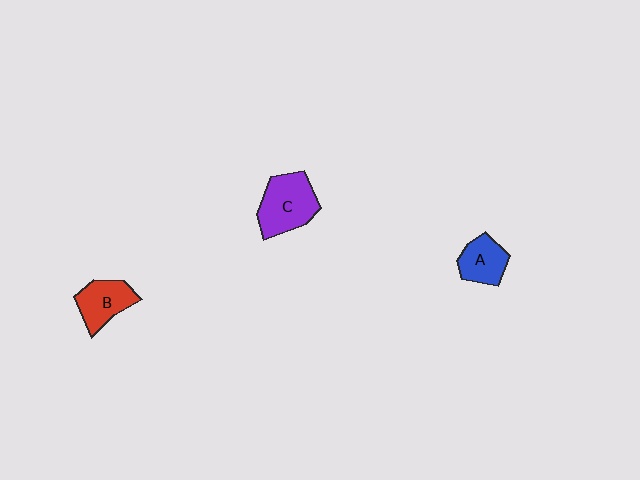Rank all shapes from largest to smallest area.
From largest to smallest: C (purple), B (red), A (blue).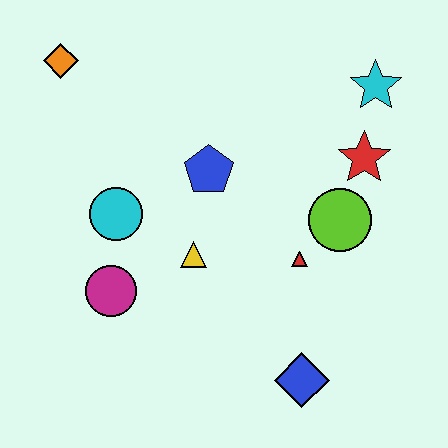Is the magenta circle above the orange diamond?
No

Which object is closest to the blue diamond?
The red triangle is closest to the blue diamond.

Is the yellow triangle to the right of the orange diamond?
Yes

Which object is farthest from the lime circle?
The orange diamond is farthest from the lime circle.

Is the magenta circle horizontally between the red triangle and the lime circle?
No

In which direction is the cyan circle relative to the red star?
The cyan circle is to the left of the red star.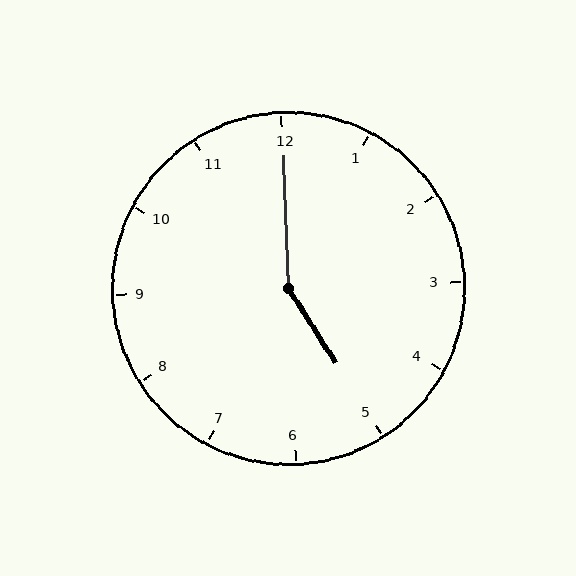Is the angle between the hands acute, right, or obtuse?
It is obtuse.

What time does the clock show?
5:00.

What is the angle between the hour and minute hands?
Approximately 150 degrees.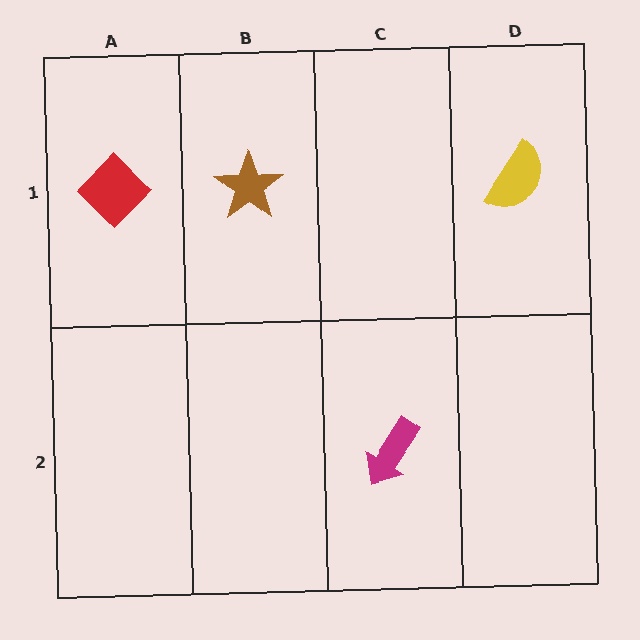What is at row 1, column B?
A brown star.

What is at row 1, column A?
A red diamond.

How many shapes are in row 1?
3 shapes.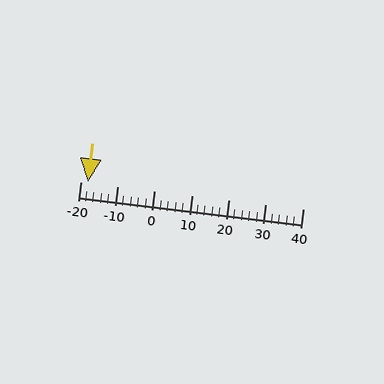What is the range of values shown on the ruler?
The ruler shows values from -20 to 40.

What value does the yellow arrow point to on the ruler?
The yellow arrow points to approximately -18.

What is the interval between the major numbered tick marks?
The major tick marks are spaced 10 units apart.